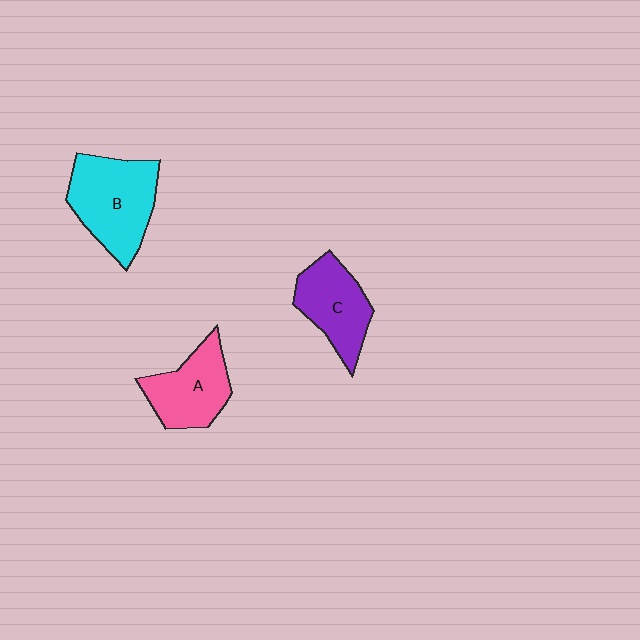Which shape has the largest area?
Shape B (cyan).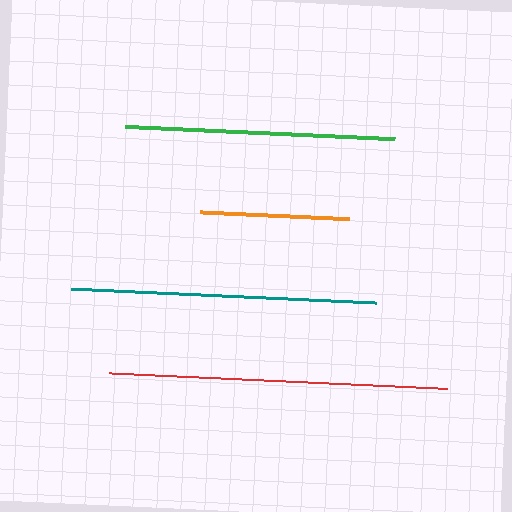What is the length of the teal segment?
The teal segment is approximately 305 pixels long.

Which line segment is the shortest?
The orange line is the shortest at approximately 150 pixels.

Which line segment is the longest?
The red line is the longest at approximately 337 pixels.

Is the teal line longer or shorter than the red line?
The red line is longer than the teal line.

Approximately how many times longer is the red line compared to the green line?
The red line is approximately 1.2 times the length of the green line.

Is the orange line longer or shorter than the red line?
The red line is longer than the orange line.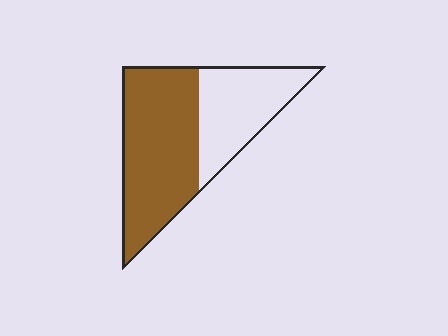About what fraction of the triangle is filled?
About three fifths (3/5).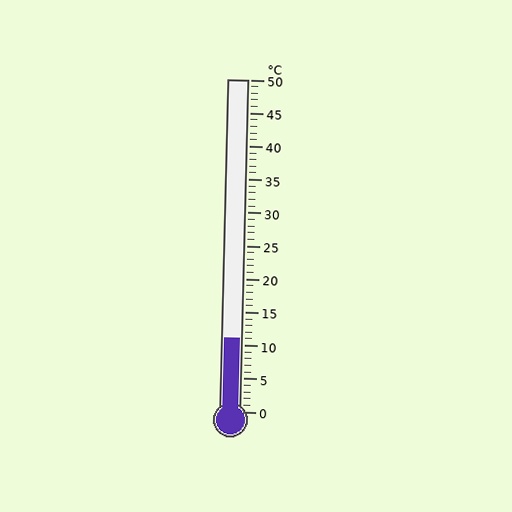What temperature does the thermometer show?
The thermometer shows approximately 11°C.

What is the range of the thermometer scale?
The thermometer scale ranges from 0°C to 50°C.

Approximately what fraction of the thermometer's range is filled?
The thermometer is filled to approximately 20% of its range.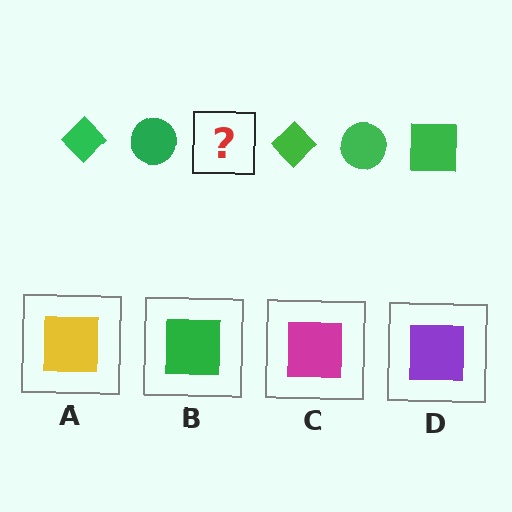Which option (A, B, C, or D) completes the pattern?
B.